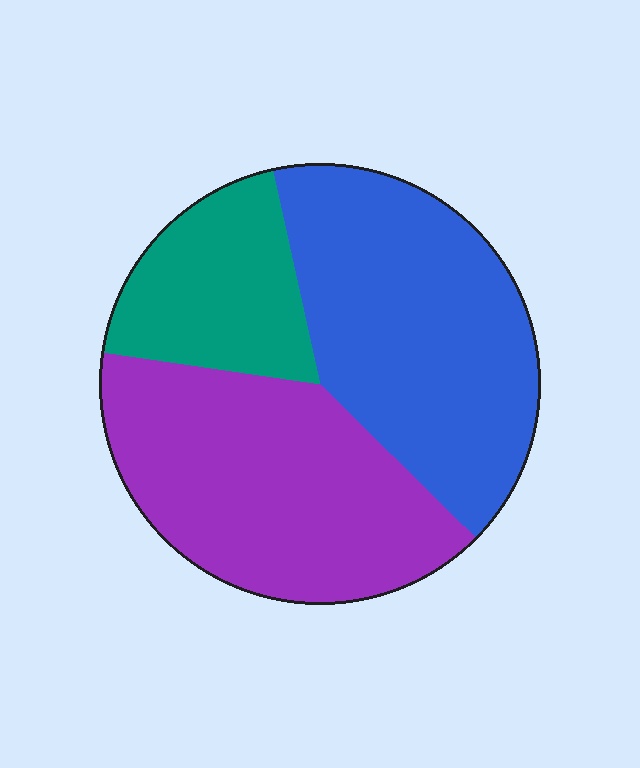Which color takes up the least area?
Teal, at roughly 20%.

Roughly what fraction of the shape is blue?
Blue covers 41% of the shape.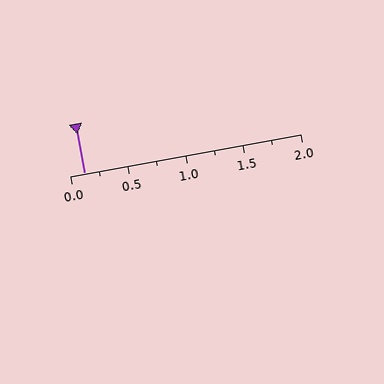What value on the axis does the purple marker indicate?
The marker indicates approximately 0.12.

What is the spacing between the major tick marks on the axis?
The major ticks are spaced 0.5 apart.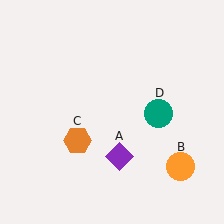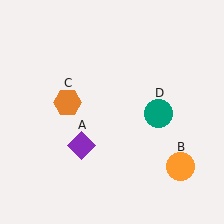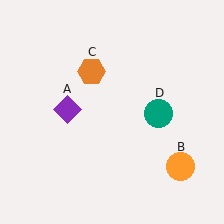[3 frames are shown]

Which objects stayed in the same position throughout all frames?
Orange circle (object B) and teal circle (object D) remained stationary.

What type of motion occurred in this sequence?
The purple diamond (object A), orange hexagon (object C) rotated clockwise around the center of the scene.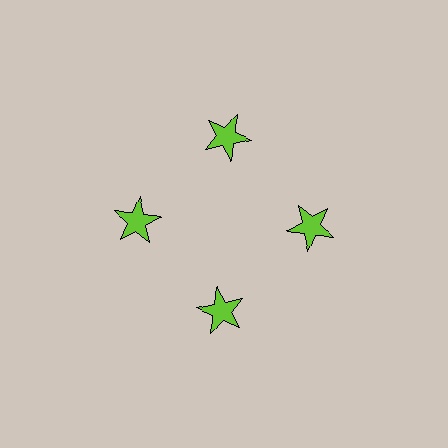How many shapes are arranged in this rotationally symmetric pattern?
There are 4 shapes, arranged in 4 groups of 1.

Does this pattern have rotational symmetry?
Yes, this pattern has 4-fold rotational symmetry. It looks the same after rotating 90 degrees around the center.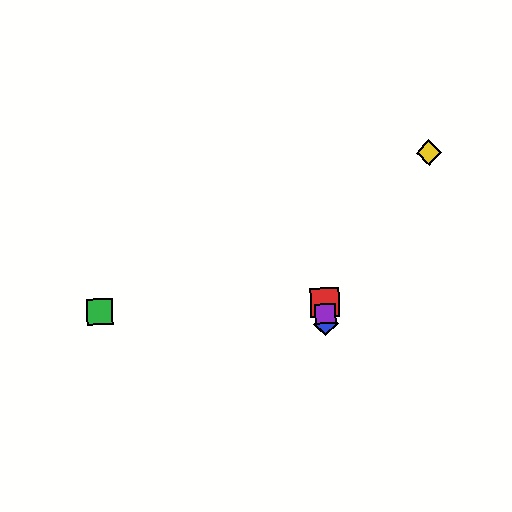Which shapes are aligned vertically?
The red square, the blue diamond, the purple square are aligned vertically.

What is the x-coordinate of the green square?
The green square is at x≈100.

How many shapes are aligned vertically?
3 shapes (the red square, the blue diamond, the purple square) are aligned vertically.